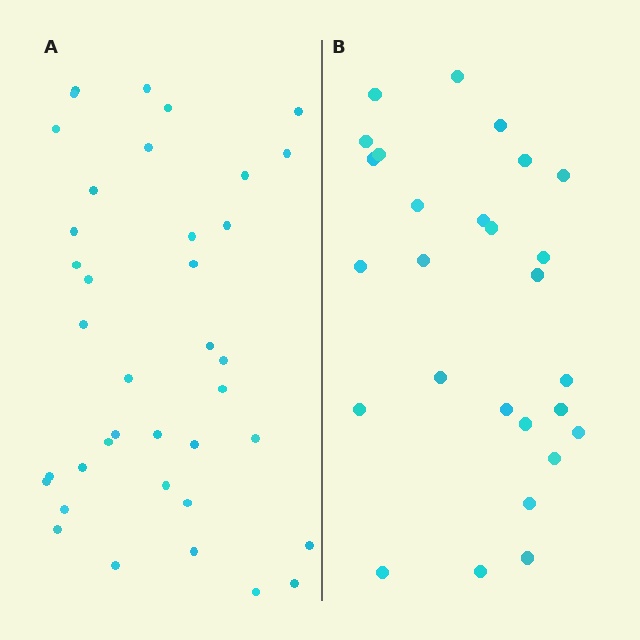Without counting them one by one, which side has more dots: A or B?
Region A (the left region) has more dots.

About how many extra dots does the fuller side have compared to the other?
Region A has roughly 12 or so more dots than region B.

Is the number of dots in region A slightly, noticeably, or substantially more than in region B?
Region A has noticeably more, but not dramatically so. The ratio is roughly 1.4 to 1.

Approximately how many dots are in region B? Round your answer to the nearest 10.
About 30 dots. (The exact count is 27, which rounds to 30.)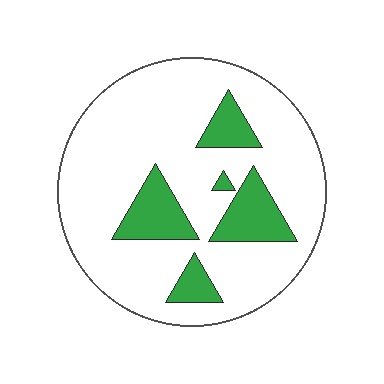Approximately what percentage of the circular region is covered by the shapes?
Approximately 20%.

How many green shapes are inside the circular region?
5.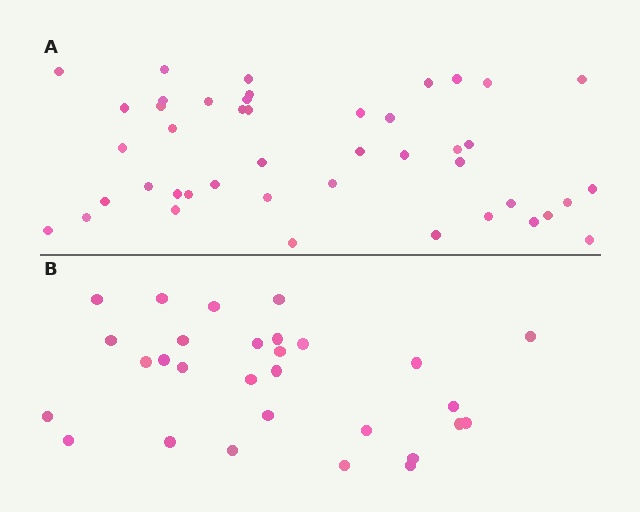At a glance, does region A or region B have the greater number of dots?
Region A (the top region) has more dots.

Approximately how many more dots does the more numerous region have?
Region A has approximately 15 more dots than region B.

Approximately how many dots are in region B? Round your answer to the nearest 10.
About 30 dots. (The exact count is 29, which rounds to 30.)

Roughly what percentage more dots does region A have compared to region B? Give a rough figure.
About 50% more.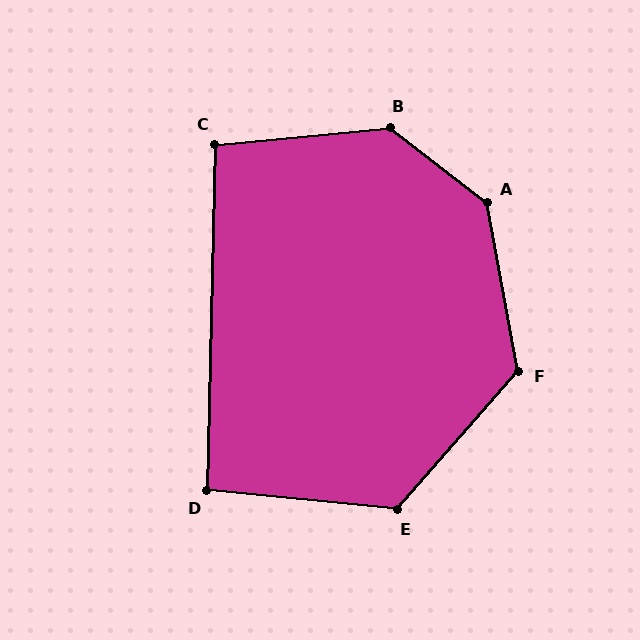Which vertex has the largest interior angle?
A, at approximately 138 degrees.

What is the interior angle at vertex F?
Approximately 129 degrees (obtuse).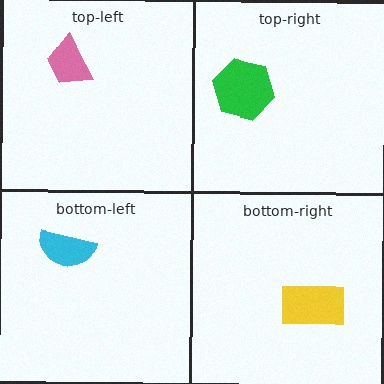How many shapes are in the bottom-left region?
1.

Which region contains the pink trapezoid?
The top-left region.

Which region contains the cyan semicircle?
The bottom-left region.